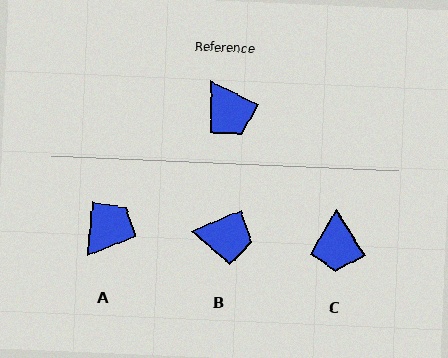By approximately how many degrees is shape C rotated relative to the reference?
Approximately 31 degrees clockwise.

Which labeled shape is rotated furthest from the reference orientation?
A, about 111 degrees away.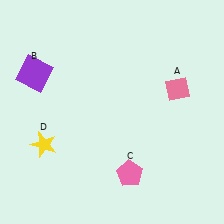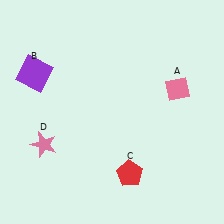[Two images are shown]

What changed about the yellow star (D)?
In Image 1, D is yellow. In Image 2, it changed to pink.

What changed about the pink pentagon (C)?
In Image 1, C is pink. In Image 2, it changed to red.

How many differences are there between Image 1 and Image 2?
There are 2 differences between the two images.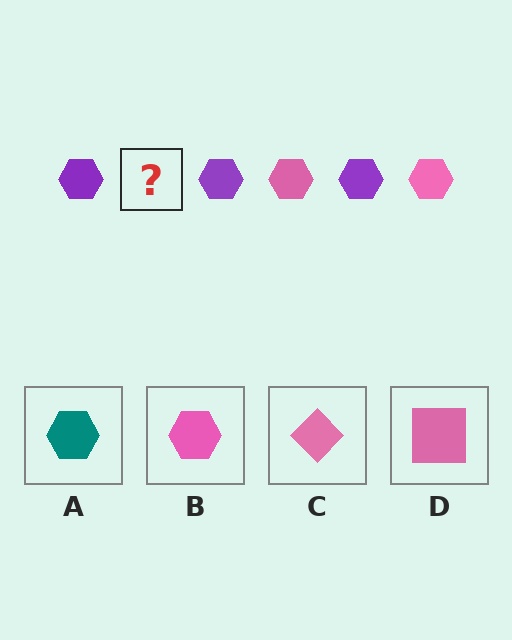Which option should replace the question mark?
Option B.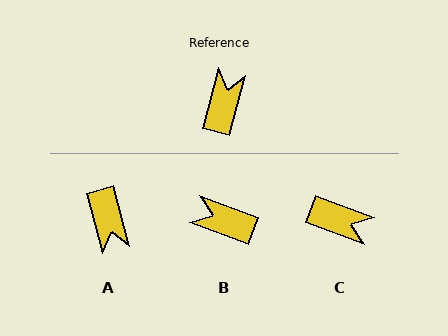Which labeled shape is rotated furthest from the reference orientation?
A, about 149 degrees away.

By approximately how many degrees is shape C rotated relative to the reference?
Approximately 95 degrees clockwise.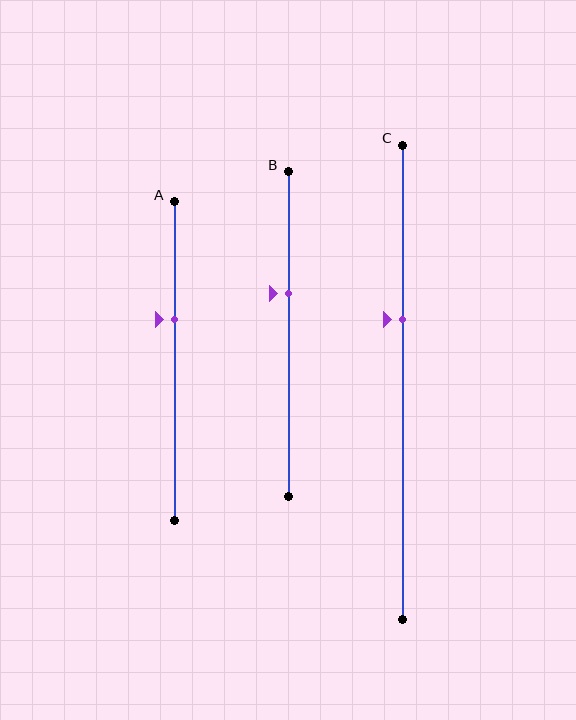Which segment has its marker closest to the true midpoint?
Segment B has its marker closest to the true midpoint.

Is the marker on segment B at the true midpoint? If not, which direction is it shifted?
No, the marker on segment B is shifted upward by about 12% of the segment length.